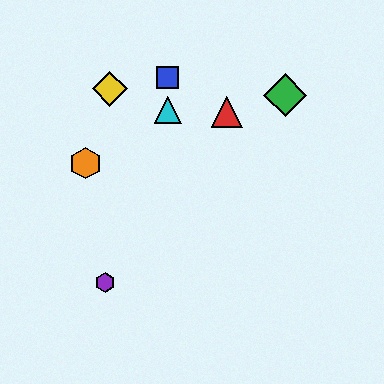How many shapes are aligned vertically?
2 shapes (the blue square, the cyan triangle) are aligned vertically.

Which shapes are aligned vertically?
The blue square, the cyan triangle are aligned vertically.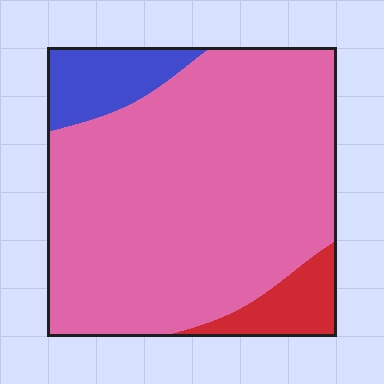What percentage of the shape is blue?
Blue covers about 10% of the shape.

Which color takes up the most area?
Pink, at roughly 80%.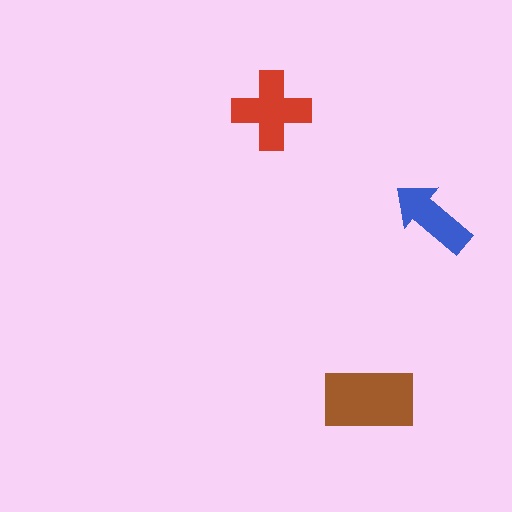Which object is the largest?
The brown rectangle.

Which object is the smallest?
The blue arrow.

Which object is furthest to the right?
The blue arrow is rightmost.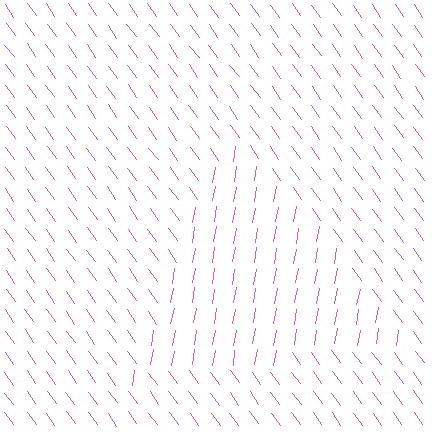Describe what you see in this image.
The image is filled with small pink line segments. A triangle region in the image has lines oriented differently from the surrounding lines, creating a visible texture boundary.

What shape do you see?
I see a triangle.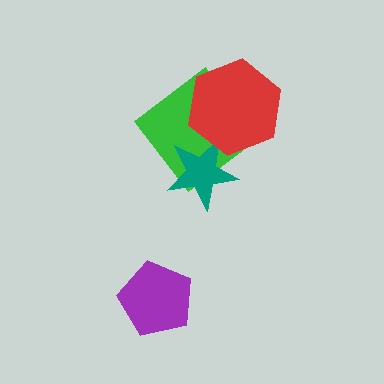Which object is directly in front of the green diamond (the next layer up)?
The teal star is directly in front of the green diamond.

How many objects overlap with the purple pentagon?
0 objects overlap with the purple pentagon.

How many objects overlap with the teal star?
2 objects overlap with the teal star.